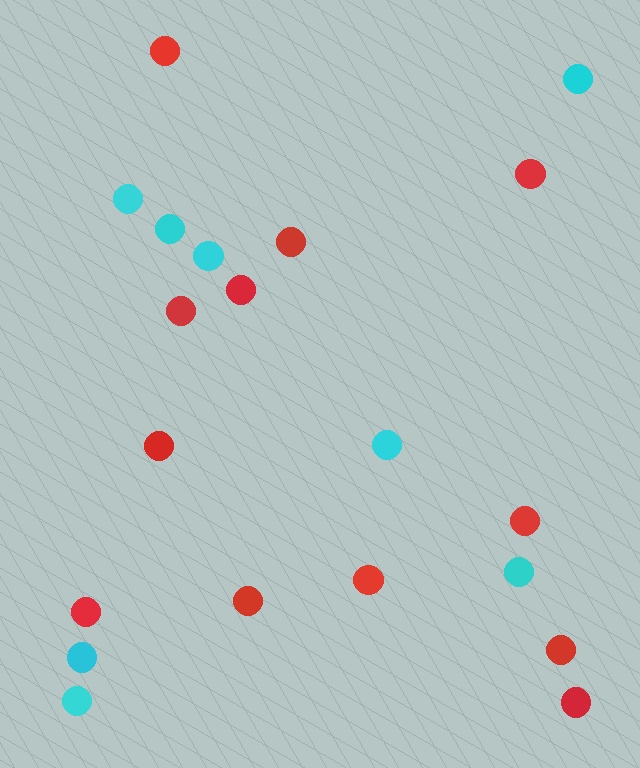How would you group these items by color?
There are 2 groups: one group of cyan circles (8) and one group of red circles (12).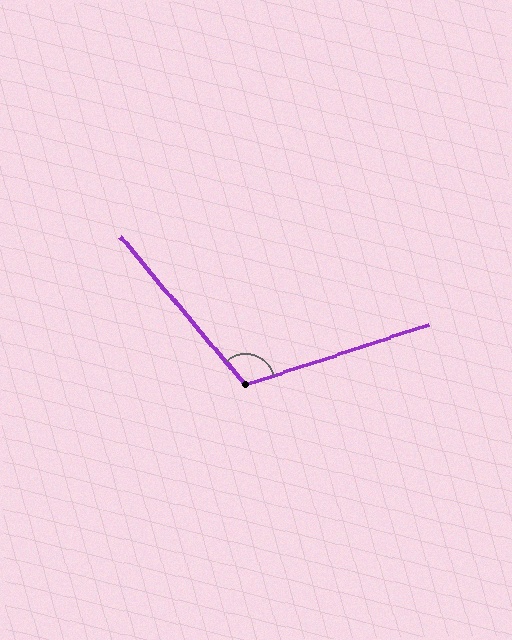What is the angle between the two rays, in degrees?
Approximately 112 degrees.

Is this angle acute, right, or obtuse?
It is obtuse.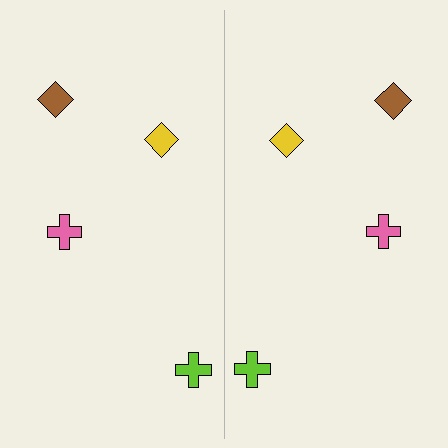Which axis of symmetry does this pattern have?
The pattern has a vertical axis of symmetry running through the center of the image.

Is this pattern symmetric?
Yes, this pattern has bilateral (reflection) symmetry.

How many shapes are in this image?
There are 8 shapes in this image.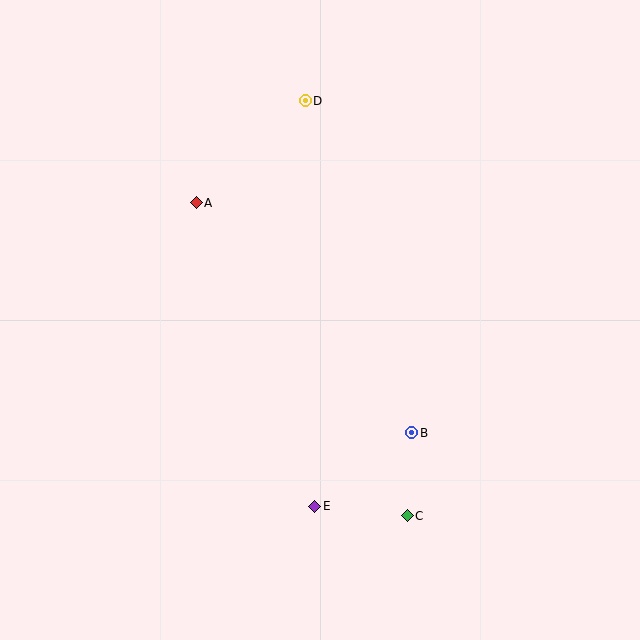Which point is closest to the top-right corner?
Point D is closest to the top-right corner.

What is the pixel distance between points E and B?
The distance between E and B is 122 pixels.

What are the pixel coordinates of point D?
Point D is at (305, 101).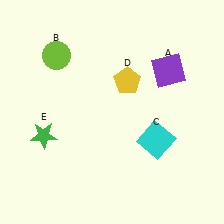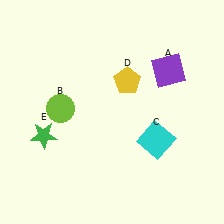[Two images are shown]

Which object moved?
The lime circle (B) moved down.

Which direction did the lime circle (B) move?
The lime circle (B) moved down.